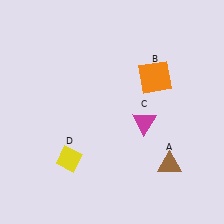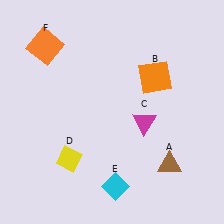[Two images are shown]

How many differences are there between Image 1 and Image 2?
There are 2 differences between the two images.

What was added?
A cyan diamond (E), an orange square (F) were added in Image 2.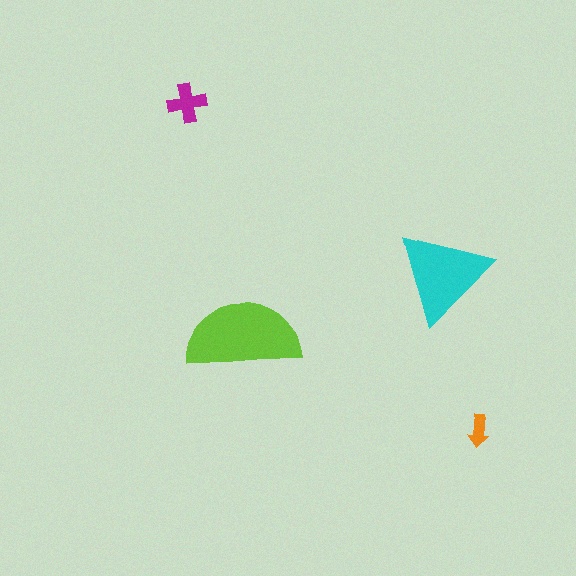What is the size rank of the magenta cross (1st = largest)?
3rd.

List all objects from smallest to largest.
The orange arrow, the magenta cross, the cyan triangle, the lime semicircle.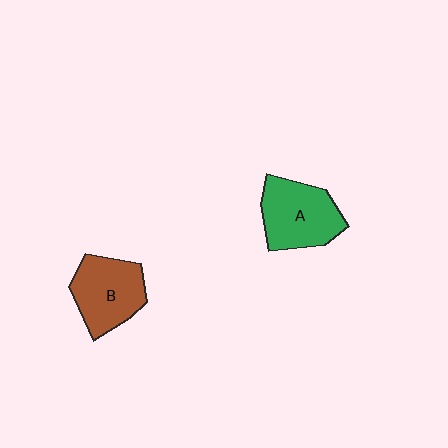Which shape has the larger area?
Shape A (green).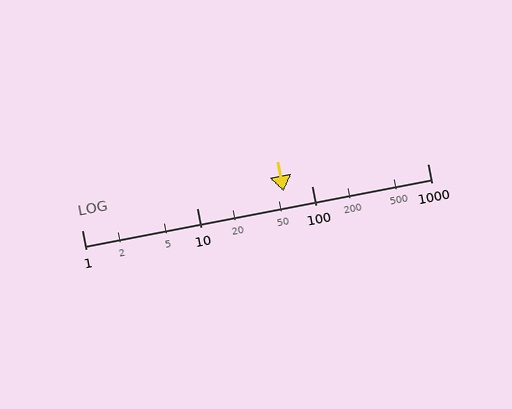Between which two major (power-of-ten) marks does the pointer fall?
The pointer is between 10 and 100.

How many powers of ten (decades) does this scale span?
The scale spans 3 decades, from 1 to 1000.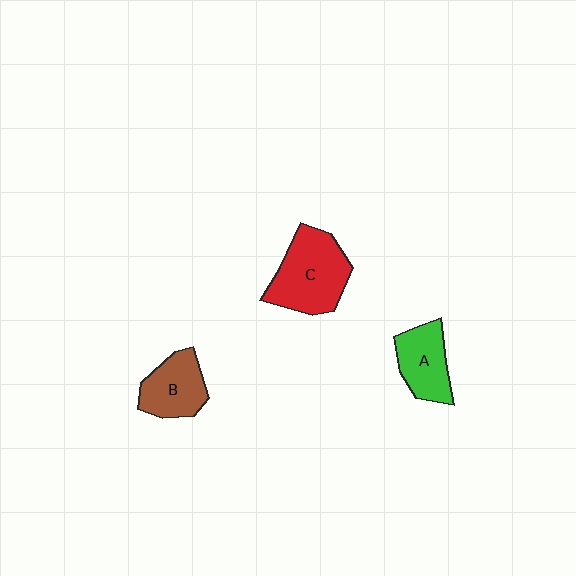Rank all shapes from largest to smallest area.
From largest to smallest: C (red), B (brown), A (green).